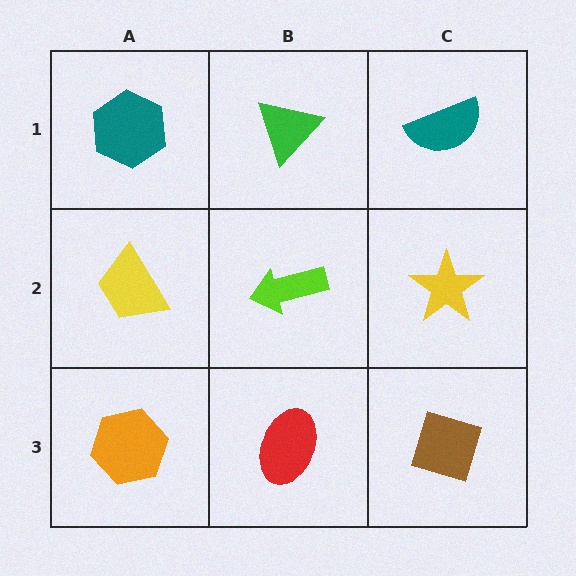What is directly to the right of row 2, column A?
A lime arrow.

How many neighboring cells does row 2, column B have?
4.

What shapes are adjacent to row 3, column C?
A yellow star (row 2, column C), a red ellipse (row 3, column B).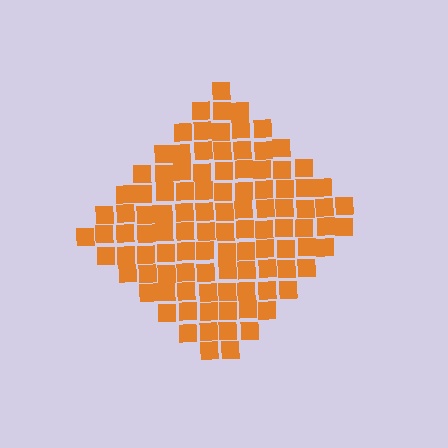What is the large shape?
The large shape is a diamond.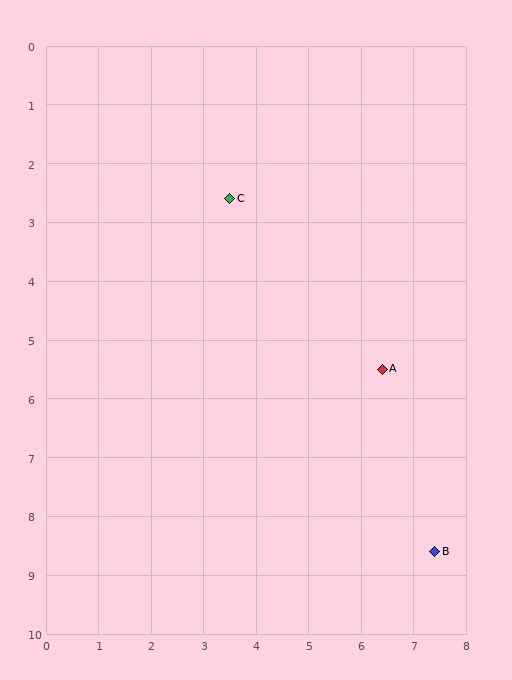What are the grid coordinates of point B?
Point B is at approximately (7.4, 8.6).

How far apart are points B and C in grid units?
Points B and C are about 7.2 grid units apart.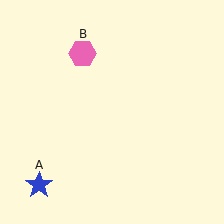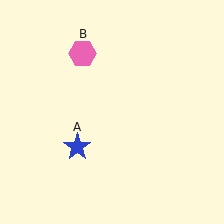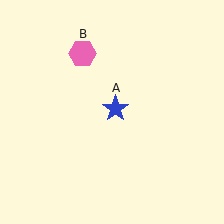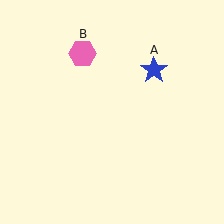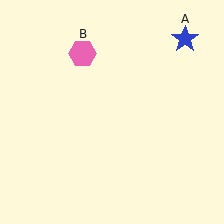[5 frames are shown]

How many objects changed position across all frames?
1 object changed position: blue star (object A).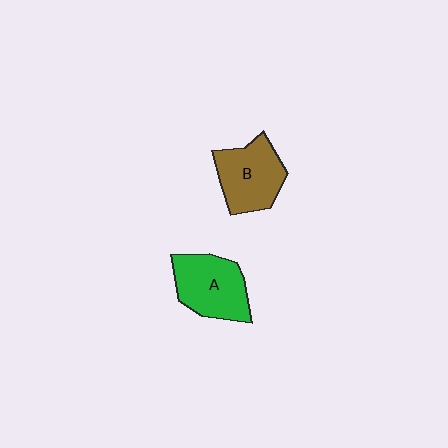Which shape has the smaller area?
Shape B (brown).